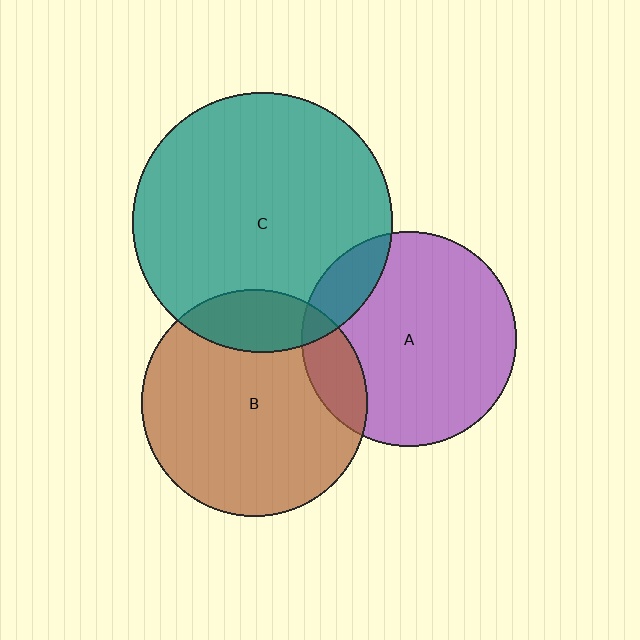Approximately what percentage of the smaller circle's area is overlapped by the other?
Approximately 15%.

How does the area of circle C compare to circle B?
Approximately 1.3 times.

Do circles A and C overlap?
Yes.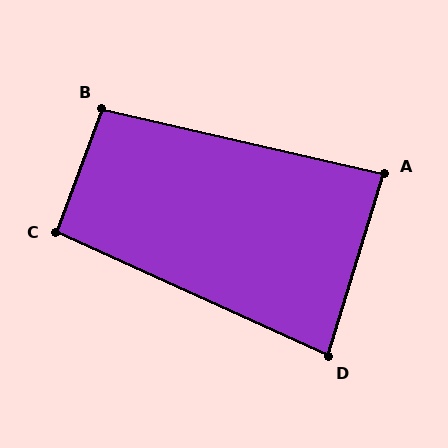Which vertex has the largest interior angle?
B, at approximately 97 degrees.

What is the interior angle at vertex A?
Approximately 86 degrees (approximately right).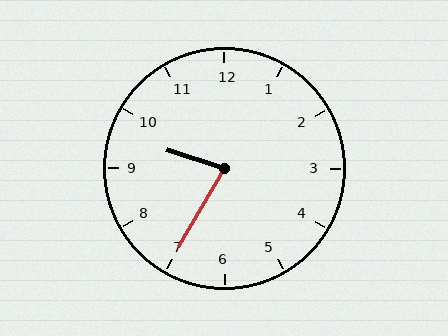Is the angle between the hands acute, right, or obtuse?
It is acute.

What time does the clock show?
9:35.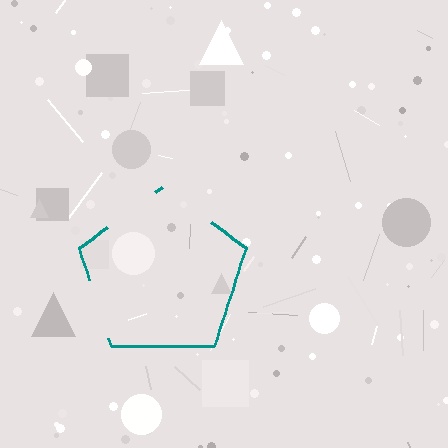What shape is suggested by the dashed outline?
The dashed outline suggests a pentagon.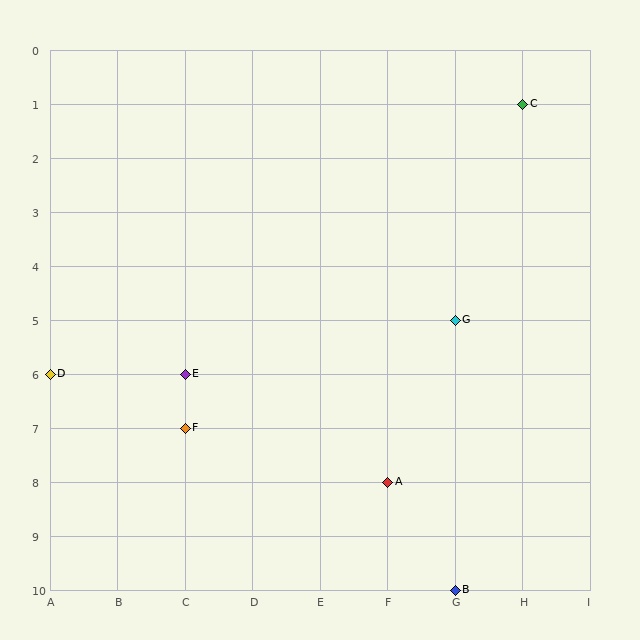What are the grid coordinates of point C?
Point C is at grid coordinates (H, 1).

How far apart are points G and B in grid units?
Points G and B are 5 rows apart.